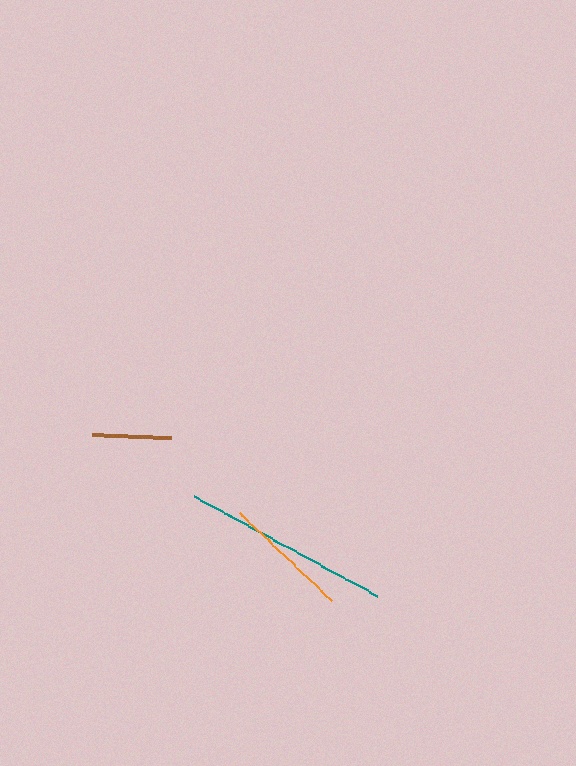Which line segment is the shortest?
The brown line is the shortest at approximately 79 pixels.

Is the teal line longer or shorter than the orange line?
The teal line is longer than the orange line.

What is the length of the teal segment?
The teal segment is approximately 209 pixels long.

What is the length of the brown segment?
The brown segment is approximately 79 pixels long.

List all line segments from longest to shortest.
From longest to shortest: teal, orange, brown.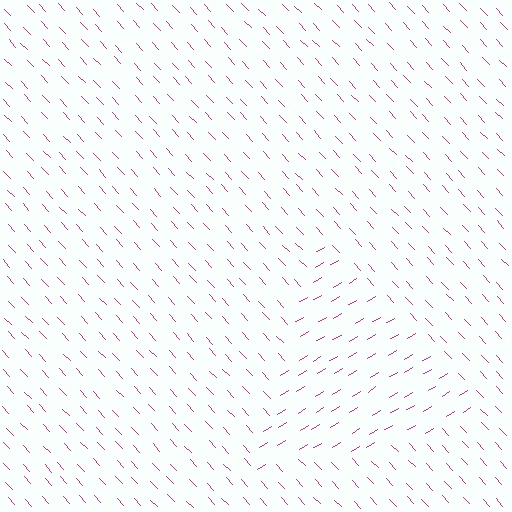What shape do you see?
I see a triangle.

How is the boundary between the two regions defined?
The boundary is defined purely by a change in line orientation (approximately 78 degrees difference). All lines are the same color and thickness.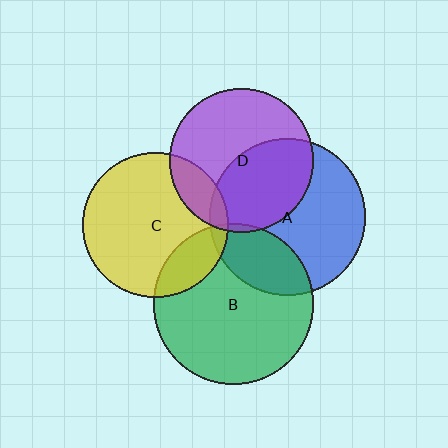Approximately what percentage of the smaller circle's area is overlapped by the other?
Approximately 20%.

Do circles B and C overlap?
Yes.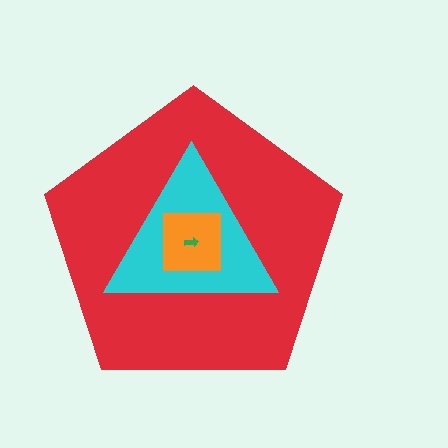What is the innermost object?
The green arrow.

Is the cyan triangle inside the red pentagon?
Yes.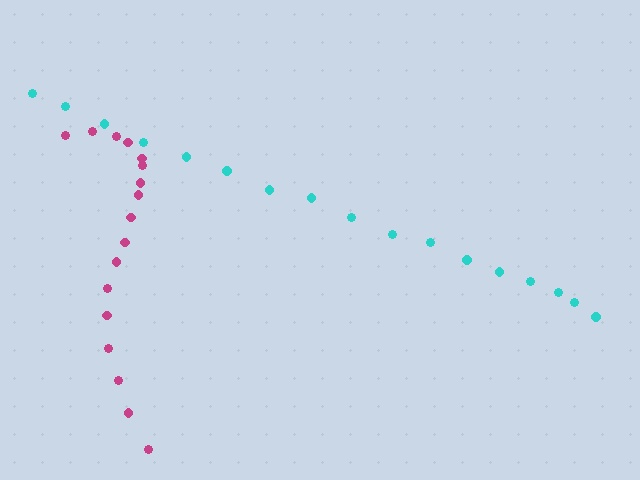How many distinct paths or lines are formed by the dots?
There are 2 distinct paths.